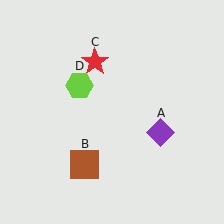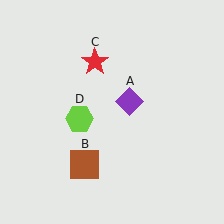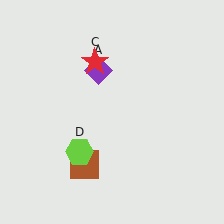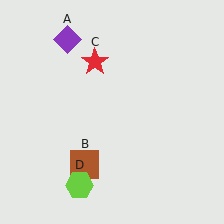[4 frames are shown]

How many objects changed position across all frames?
2 objects changed position: purple diamond (object A), lime hexagon (object D).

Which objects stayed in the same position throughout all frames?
Brown square (object B) and red star (object C) remained stationary.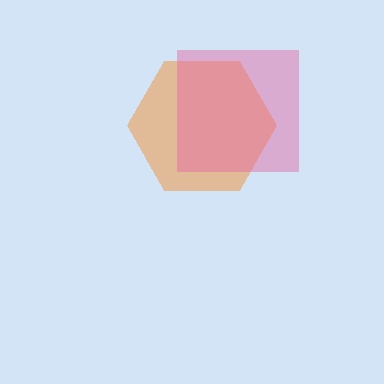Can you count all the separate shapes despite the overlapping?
Yes, there are 2 separate shapes.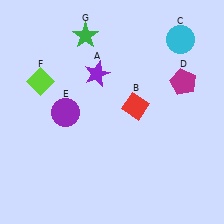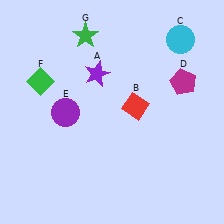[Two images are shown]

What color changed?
The diamond (F) changed from lime in Image 1 to green in Image 2.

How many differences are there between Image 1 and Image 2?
There is 1 difference between the two images.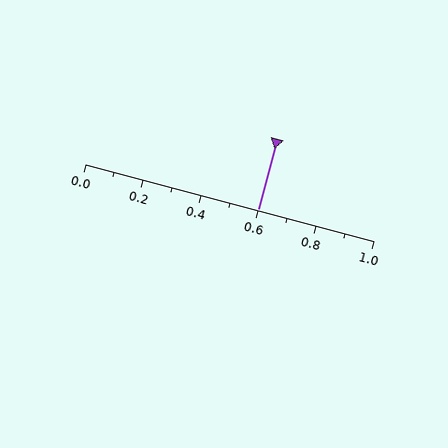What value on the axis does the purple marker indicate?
The marker indicates approximately 0.6.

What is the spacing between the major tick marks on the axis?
The major ticks are spaced 0.2 apart.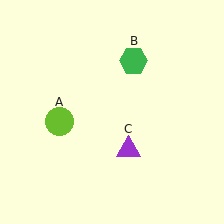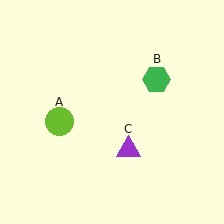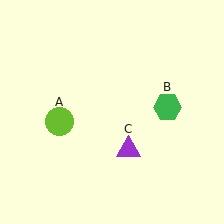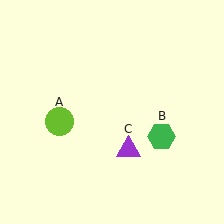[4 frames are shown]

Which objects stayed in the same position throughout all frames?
Lime circle (object A) and purple triangle (object C) remained stationary.